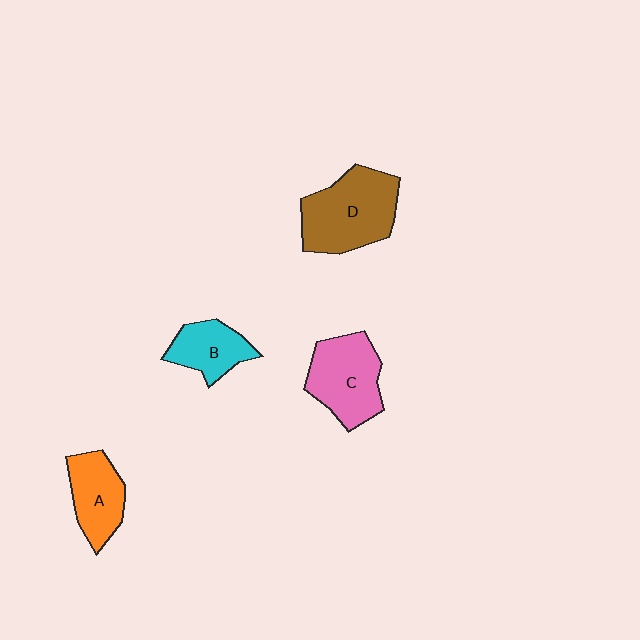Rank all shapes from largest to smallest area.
From largest to smallest: D (brown), C (pink), A (orange), B (cyan).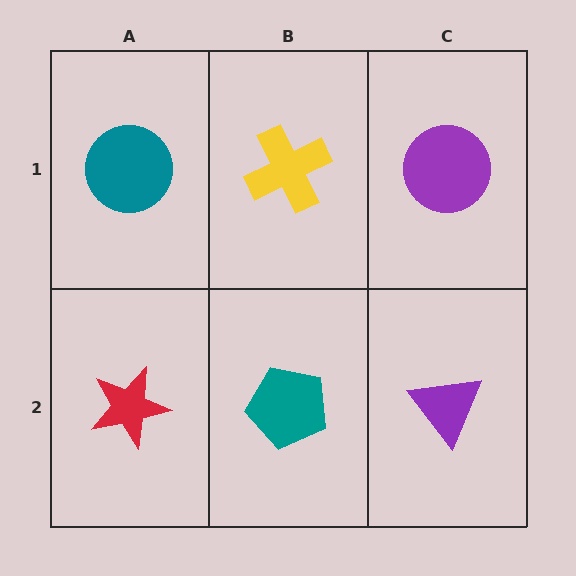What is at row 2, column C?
A purple triangle.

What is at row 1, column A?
A teal circle.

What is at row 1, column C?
A purple circle.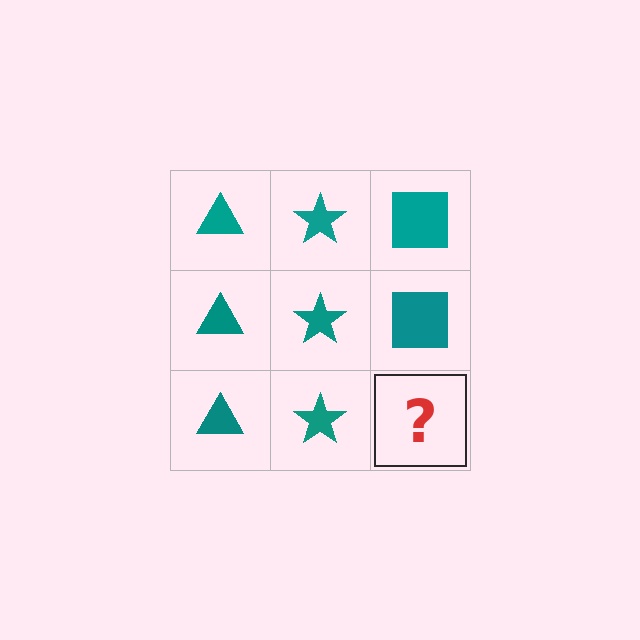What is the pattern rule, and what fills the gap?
The rule is that each column has a consistent shape. The gap should be filled with a teal square.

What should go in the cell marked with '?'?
The missing cell should contain a teal square.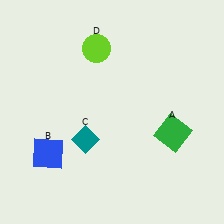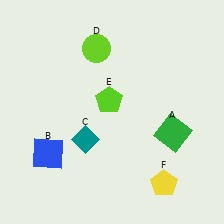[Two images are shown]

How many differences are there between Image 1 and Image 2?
There are 2 differences between the two images.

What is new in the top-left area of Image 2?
A lime pentagon (E) was added in the top-left area of Image 2.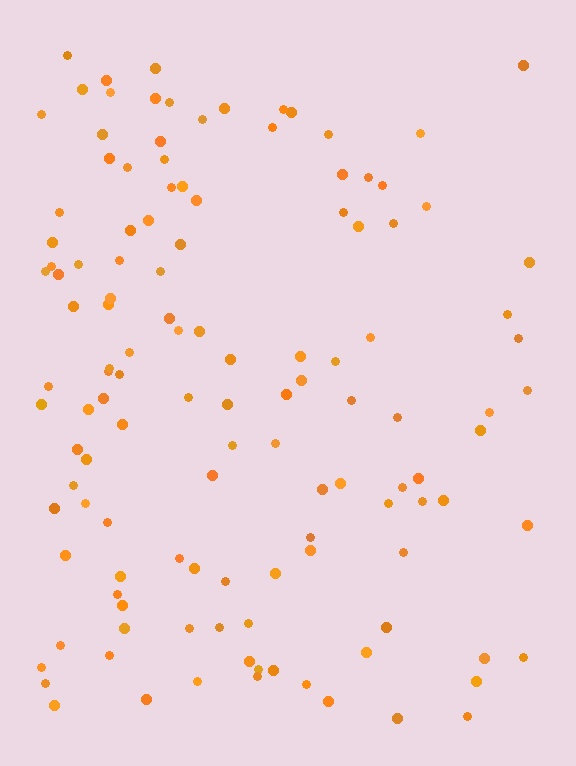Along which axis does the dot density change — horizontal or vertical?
Horizontal.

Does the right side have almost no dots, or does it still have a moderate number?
Still a moderate number, just noticeably fewer than the left.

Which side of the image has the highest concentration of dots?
The left.